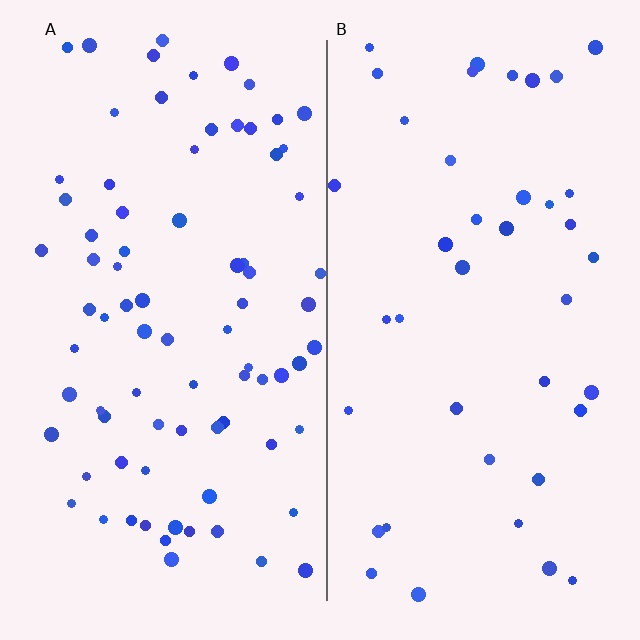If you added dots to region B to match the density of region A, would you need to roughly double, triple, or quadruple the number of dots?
Approximately double.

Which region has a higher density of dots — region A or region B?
A (the left).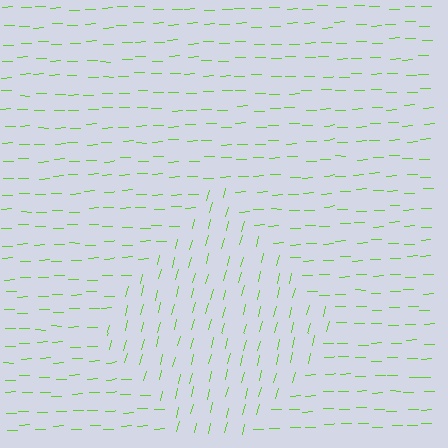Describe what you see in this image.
The image is filled with small lime line segments. A diamond region in the image has lines oriented differently from the surrounding lines, creating a visible texture boundary.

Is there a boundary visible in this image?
Yes, there is a texture boundary formed by a change in line orientation.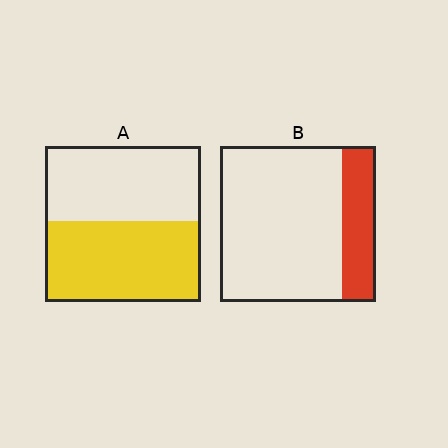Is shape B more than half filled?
No.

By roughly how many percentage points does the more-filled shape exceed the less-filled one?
By roughly 30 percentage points (A over B).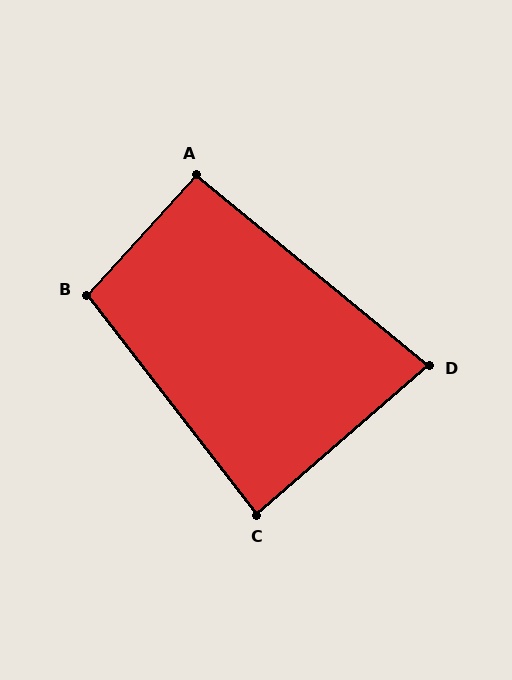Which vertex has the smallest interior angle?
D, at approximately 80 degrees.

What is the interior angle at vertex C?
Approximately 87 degrees (approximately right).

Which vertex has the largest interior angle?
B, at approximately 100 degrees.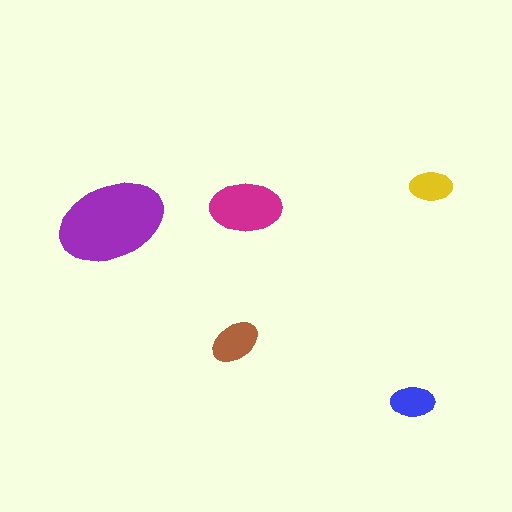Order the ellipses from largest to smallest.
the purple one, the magenta one, the brown one, the blue one, the yellow one.